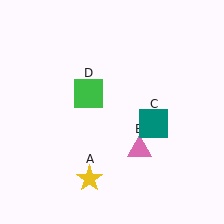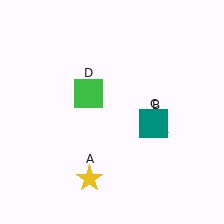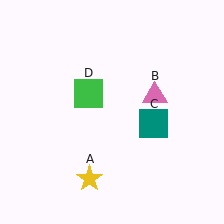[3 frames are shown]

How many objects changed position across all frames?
1 object changed position: pink triangle (object B).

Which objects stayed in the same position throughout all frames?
Yellow star (object A) and teal square (object C) and green square (object D) remained stationary.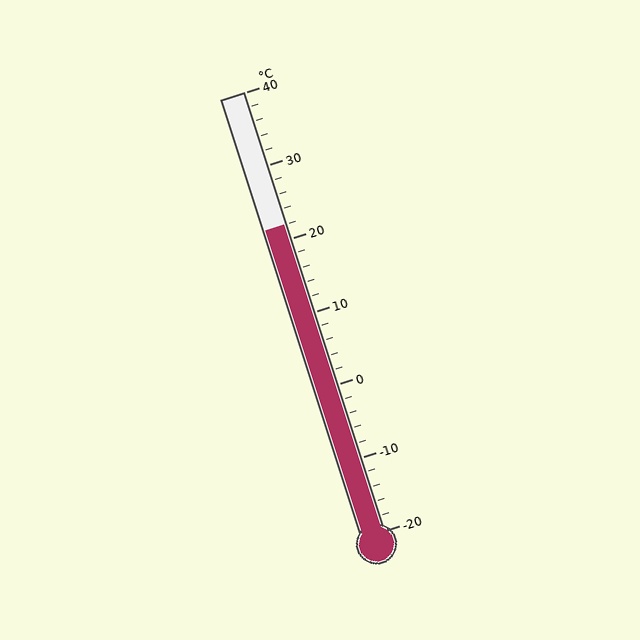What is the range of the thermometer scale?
The thermometer scale ranges from -20°C to 40°C.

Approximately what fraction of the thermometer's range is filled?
The thermometer is filled to approximately 70% of its range.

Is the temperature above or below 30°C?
The temperature is below 30°C.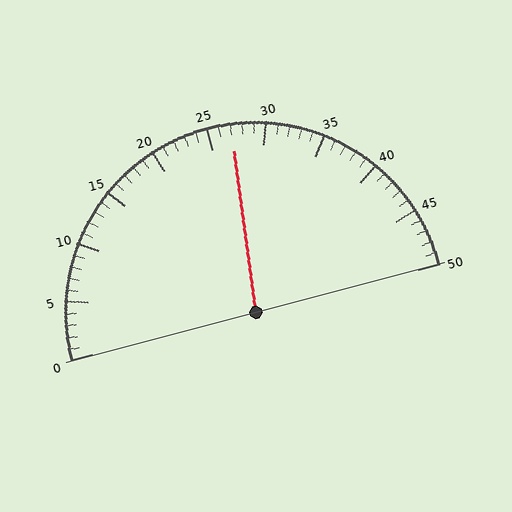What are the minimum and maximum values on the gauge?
The gauge ranges from 0 to 50.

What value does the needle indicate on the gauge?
The needle indicates approximately 27.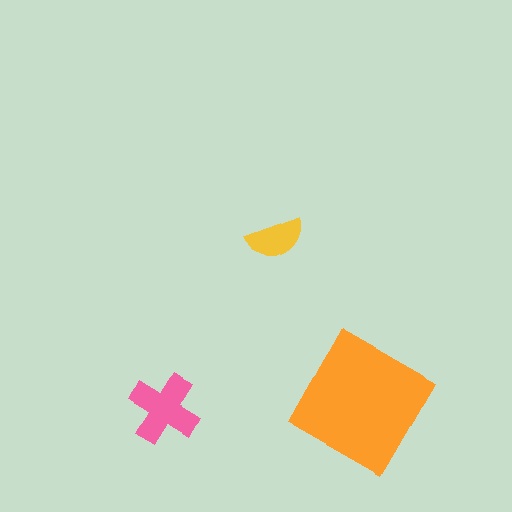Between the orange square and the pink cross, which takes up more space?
The orange square.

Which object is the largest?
The orange square.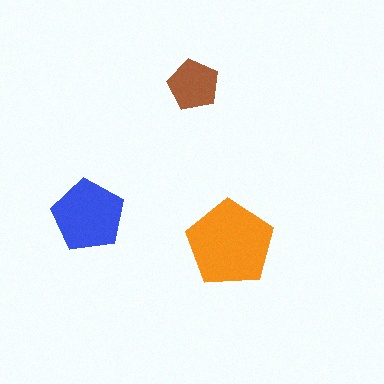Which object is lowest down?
The orange pentagon is bottommost.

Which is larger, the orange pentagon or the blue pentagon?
The orange one.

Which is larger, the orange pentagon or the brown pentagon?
The orange one.